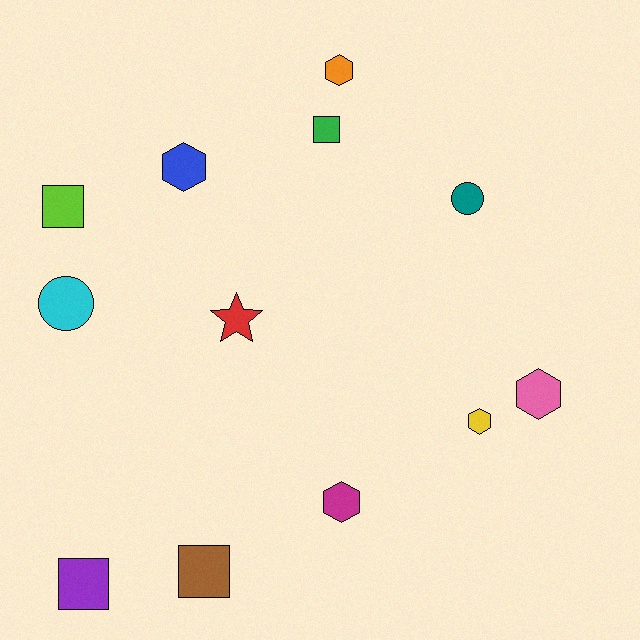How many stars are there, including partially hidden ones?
There is 1 star.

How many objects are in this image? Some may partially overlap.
There are 12 objects.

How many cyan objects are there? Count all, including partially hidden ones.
There is 1 cyan object.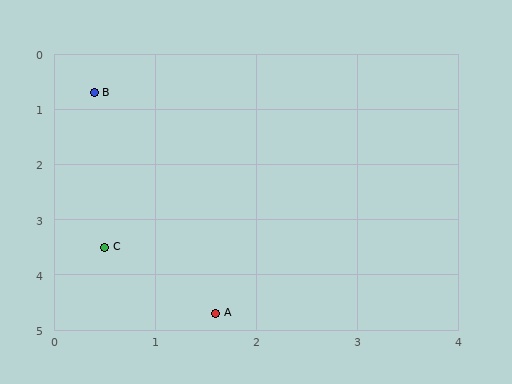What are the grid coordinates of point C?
Point C is at approximately (0.5, 3.5).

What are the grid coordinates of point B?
Point B is at approximately (0.4, 0.7).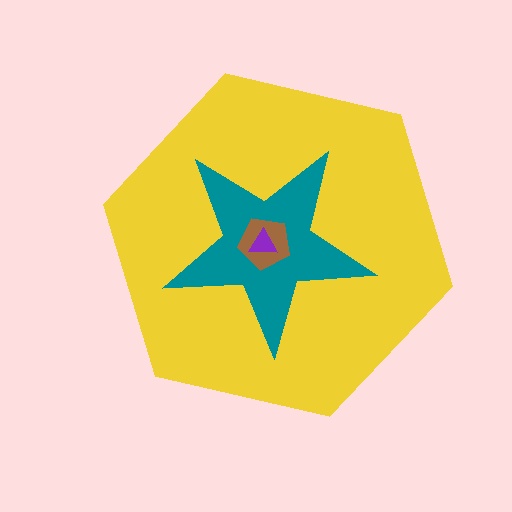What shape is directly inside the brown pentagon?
The purple triangle.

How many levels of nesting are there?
4.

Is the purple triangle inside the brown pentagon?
Yes.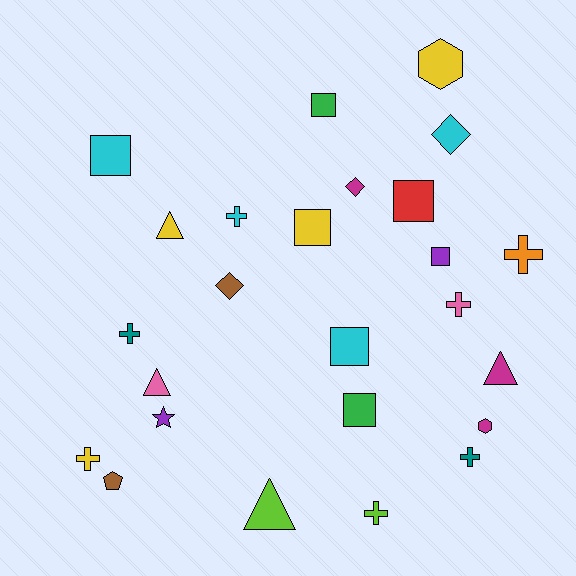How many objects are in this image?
There are 25 objects.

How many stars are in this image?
There is 1 star.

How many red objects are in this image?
There is 1 red object.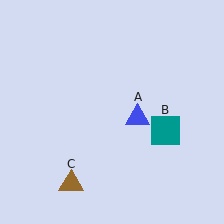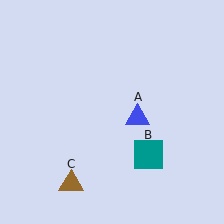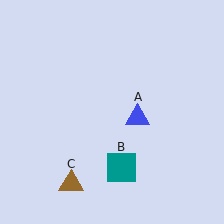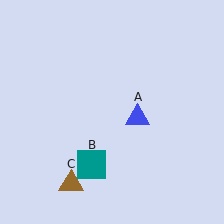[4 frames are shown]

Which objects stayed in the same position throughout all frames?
Blue triangle (object A) and brown triangle (object C) remained stationary.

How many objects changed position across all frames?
1 object changed position: teal square (object B).